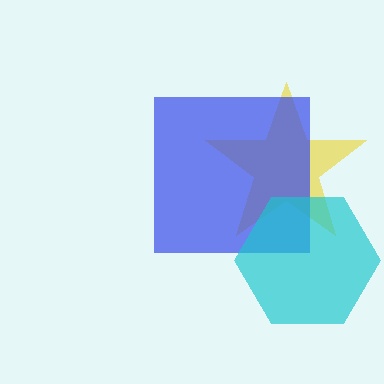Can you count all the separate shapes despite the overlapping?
Yes, there are 3 separate shapes.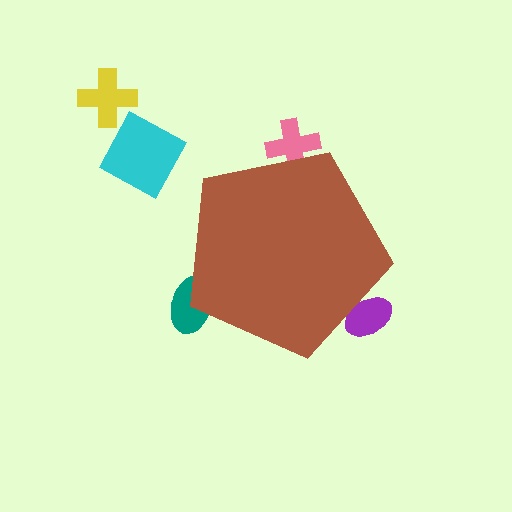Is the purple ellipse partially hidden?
Yes, the purple ellipse is partially hidden behind the brown pentagon.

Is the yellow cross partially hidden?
No, the yellow cross is fully visible.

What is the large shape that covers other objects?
A brown pentagon.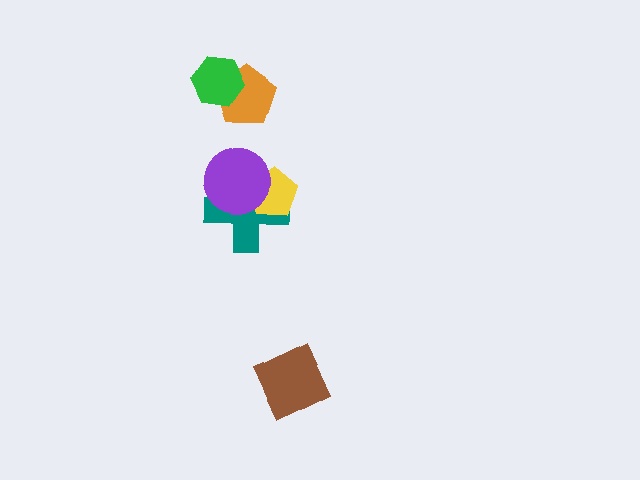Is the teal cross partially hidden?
Yes, it is partially covered by another shape.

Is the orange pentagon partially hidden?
Yes, it is partially covered by another shape.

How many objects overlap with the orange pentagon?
1 object overlaps with the orange pentagon.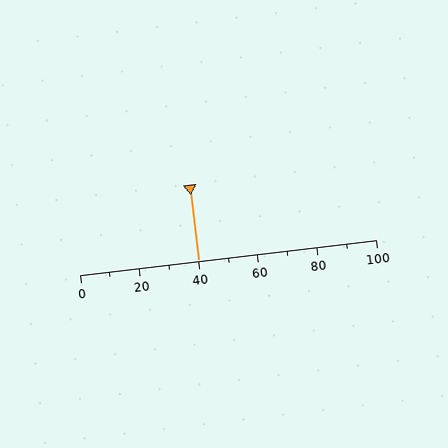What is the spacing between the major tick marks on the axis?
The major ticks are spaced 20 apart.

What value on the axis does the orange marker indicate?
The marker indicates approximately 40.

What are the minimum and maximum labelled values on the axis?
The axis runs from 0 to 100.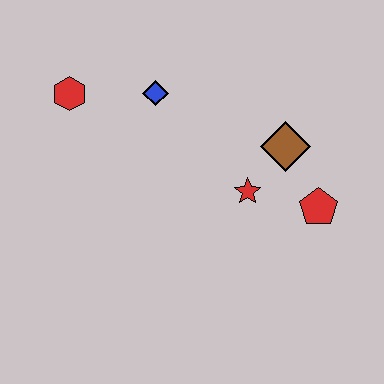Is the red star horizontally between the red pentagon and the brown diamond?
No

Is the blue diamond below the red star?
No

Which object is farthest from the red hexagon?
The red pentagon is farthest from the red hexagon.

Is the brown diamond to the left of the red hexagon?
No